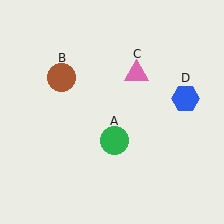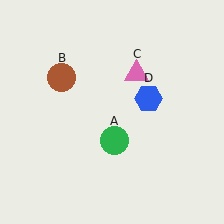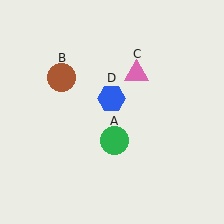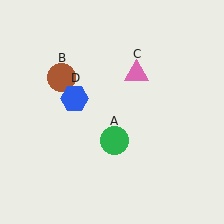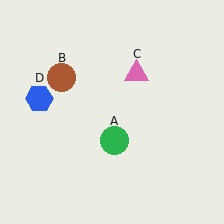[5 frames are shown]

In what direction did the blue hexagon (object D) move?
The blue hexagon (object D) moved left.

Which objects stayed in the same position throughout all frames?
Green circle (object A) and brown circle (object B) and pink triangle (object C) remained stationary.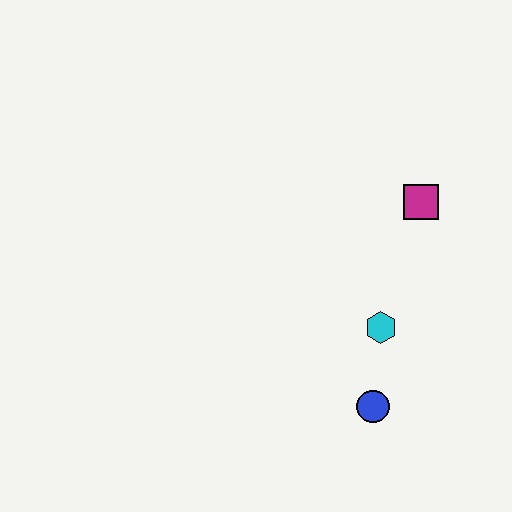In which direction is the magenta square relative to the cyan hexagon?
The magenta square is above the cyan hexagon.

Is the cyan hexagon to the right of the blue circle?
Yes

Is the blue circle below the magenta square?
Yes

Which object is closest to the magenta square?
The cyan hexagon is closest to the magenta square.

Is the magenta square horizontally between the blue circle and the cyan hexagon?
No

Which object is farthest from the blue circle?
The magenta square is farthest from the blue circle.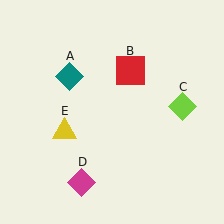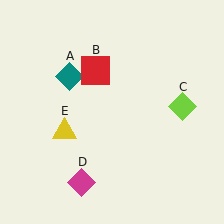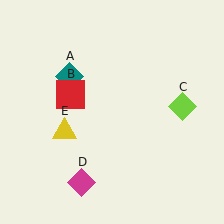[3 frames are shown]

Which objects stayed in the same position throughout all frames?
Teal diamond (object A) and lime diamond (object C) and magenta diamond (object D) and yellow triangle (object E) remained stationary.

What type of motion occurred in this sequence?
The red square (object B) rotated counterclockwise around the center of the scene.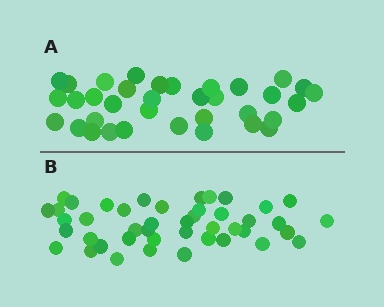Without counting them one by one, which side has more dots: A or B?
Region B (the bottom region) has more dots.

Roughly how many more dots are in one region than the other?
Region B has roughly 8 or so more dots than region A.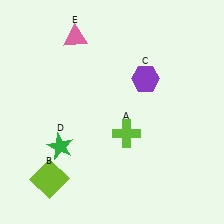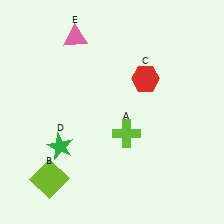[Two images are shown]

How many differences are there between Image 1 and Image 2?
There is 1 difference between the two images.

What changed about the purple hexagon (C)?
In Image 1, C is purple. In Image 2, it changed to red.